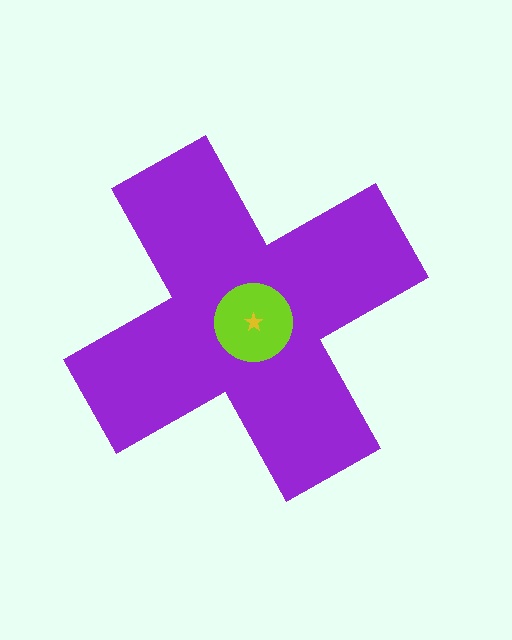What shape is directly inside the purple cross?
The lime circle.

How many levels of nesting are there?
3.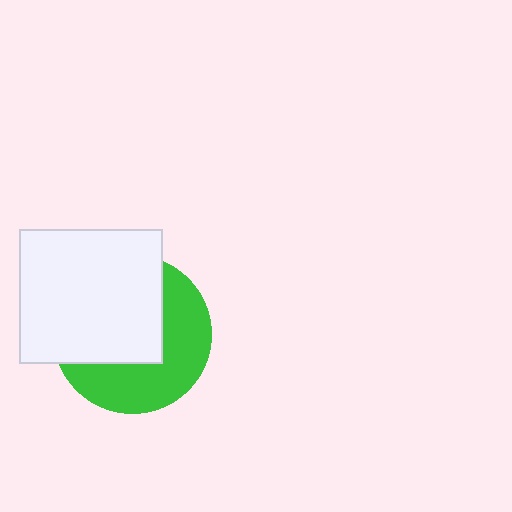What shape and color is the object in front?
The object in front is a white rectangle.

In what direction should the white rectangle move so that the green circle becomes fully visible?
The white rectangle should move toward the upper-left. That is the shortest direction to clear the overlap and leave the green circle fully visible.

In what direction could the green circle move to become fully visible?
The green circle could move toward the lower-right. That would shift it out from behind the white rectangle entirely.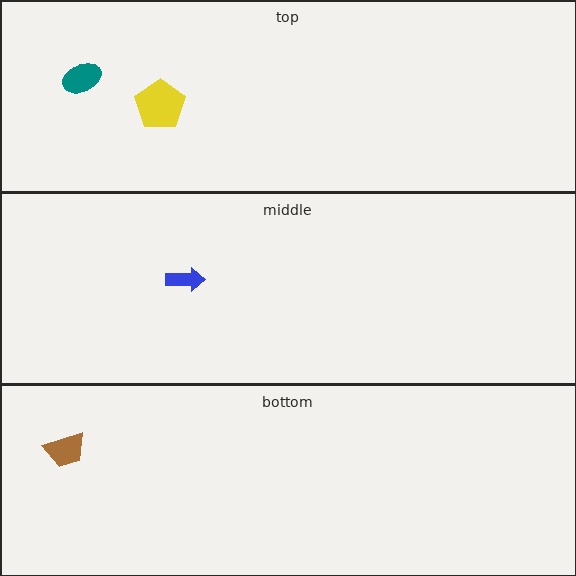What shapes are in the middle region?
The blue arrow.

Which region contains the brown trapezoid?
The bottom region.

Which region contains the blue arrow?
The middle region.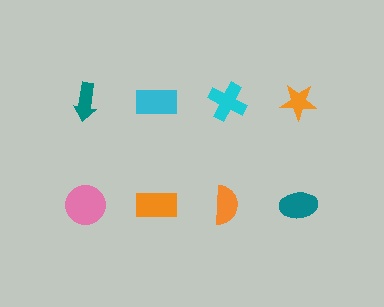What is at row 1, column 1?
A teal arrow.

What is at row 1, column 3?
A cyan cross.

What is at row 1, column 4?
An orange star.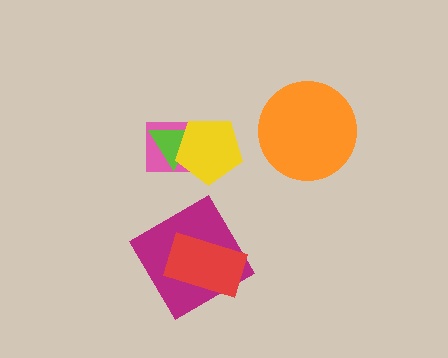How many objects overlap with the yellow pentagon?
2 objects overlap with the yellow pentagon.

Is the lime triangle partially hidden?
Yes, it is partially covered by another shape.